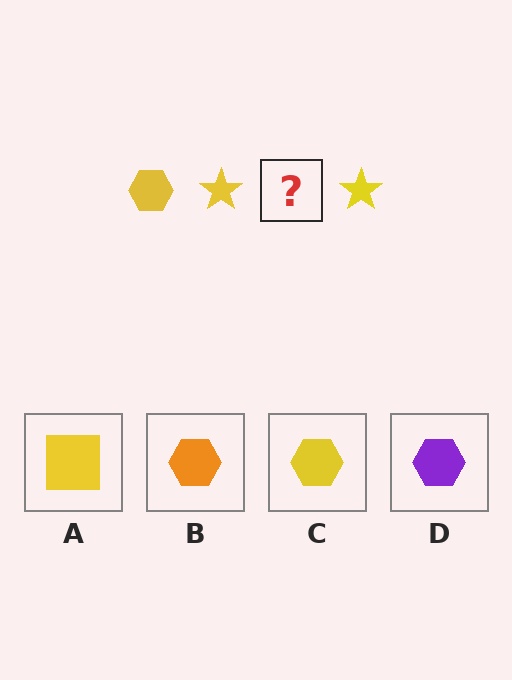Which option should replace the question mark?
Option C.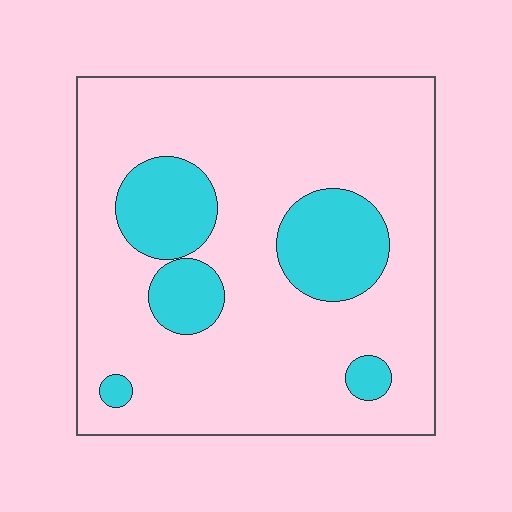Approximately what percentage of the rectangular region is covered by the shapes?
Approximately 20%.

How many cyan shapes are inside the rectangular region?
5.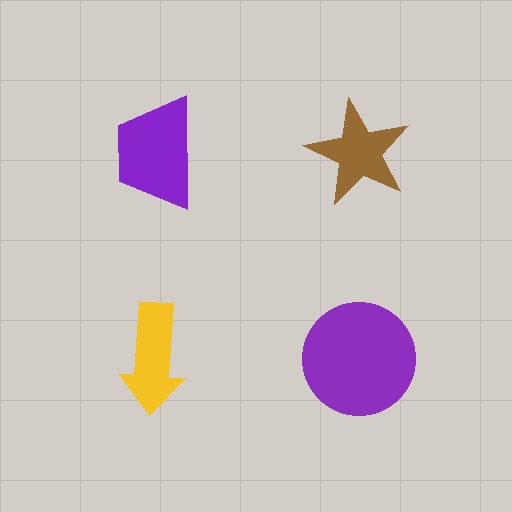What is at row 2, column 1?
A yellow arrow.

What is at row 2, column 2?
A purple circle.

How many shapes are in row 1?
2 shapes.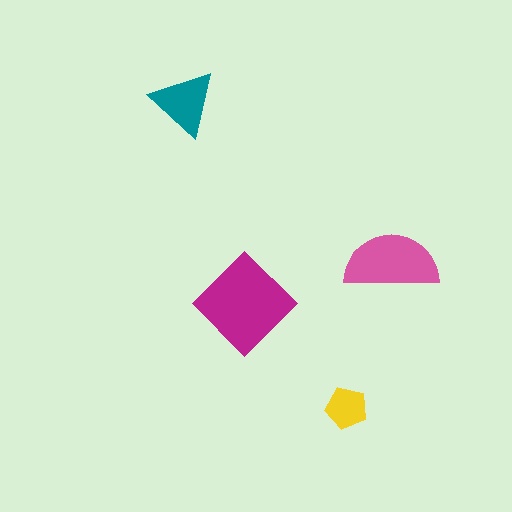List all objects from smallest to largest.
The yellow pentagon, the teal triangle, the pink semicircle, the magenta diamond.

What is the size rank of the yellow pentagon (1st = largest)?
4th.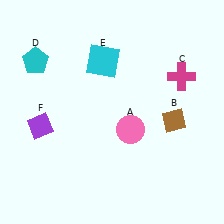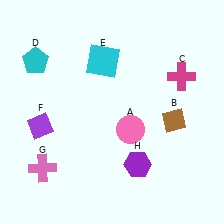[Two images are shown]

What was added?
A pink cross (G), a purple hexagon (H) were added in Image 2.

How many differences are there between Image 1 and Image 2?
There are 2 differences between the two images.